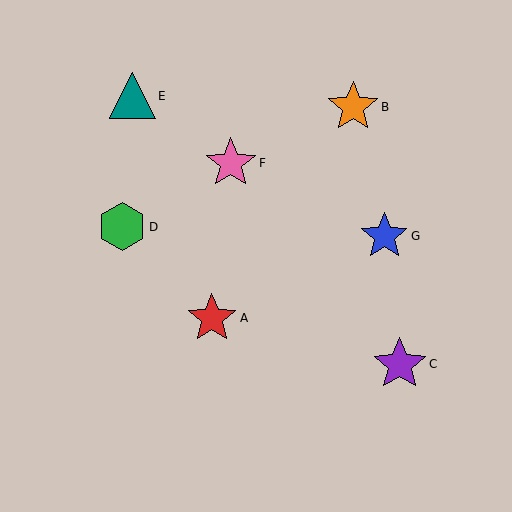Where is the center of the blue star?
The center of the blue star is at (384, 236).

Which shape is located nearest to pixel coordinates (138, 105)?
The teal triangle (labeled E) at (132, 96) is nearest to that location.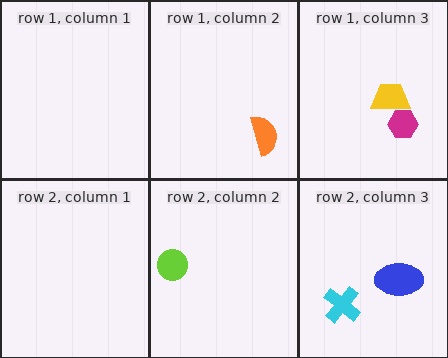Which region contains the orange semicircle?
The row 1, column 2 region.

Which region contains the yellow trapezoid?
The row 1, column 3 region.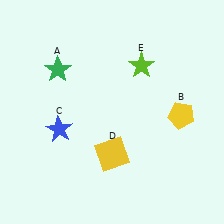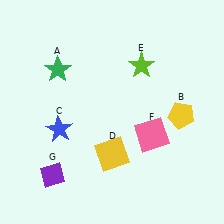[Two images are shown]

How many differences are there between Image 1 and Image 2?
There are 2 differences between the two images.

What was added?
A pink square (F), a purple diamond (G) were added in Image 2.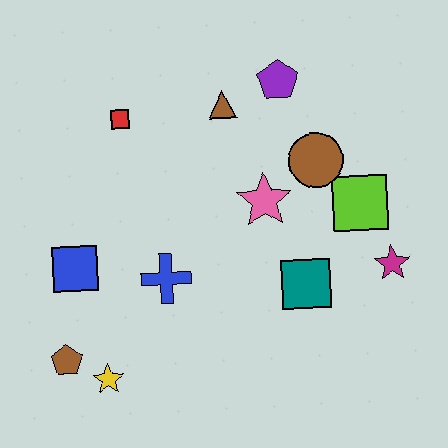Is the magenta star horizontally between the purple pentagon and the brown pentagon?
No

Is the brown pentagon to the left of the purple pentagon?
Yes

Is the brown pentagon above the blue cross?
No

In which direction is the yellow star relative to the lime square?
The yellow star is to the left of the lime square.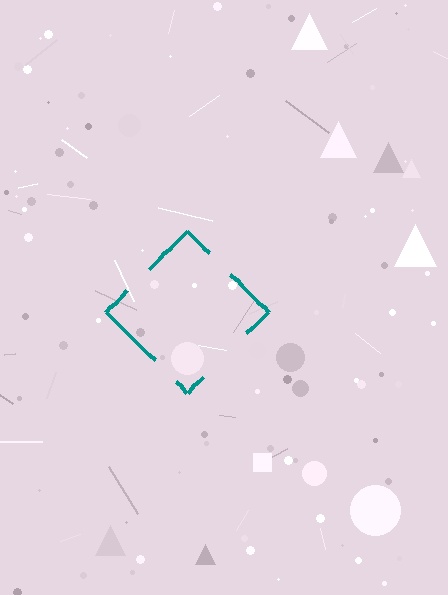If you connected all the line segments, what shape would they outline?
They would outline a diamond.